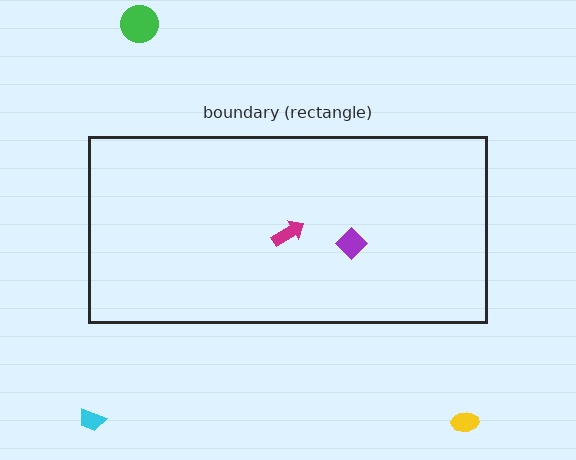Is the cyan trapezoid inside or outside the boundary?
Outside.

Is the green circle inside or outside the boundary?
Outside.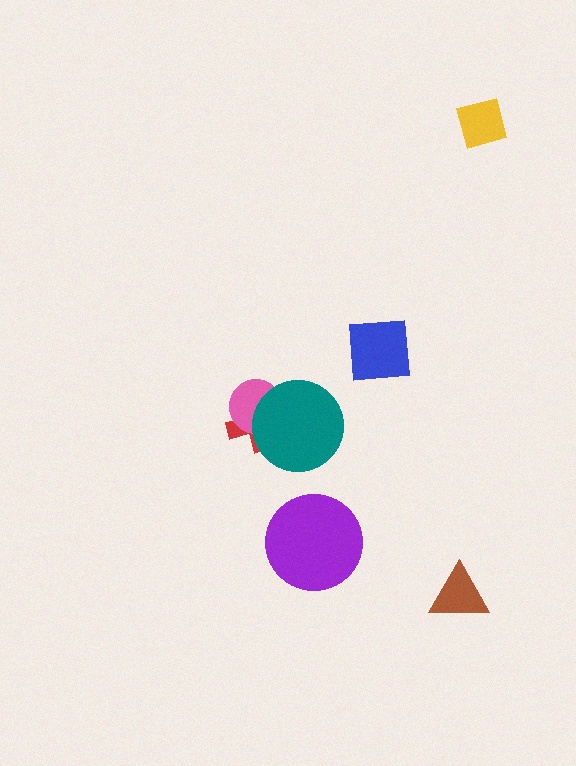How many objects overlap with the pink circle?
2 objects overlap with the pink circle.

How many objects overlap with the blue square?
0 objects overlap with the blue square.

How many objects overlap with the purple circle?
0 objects overlap with the purple circle.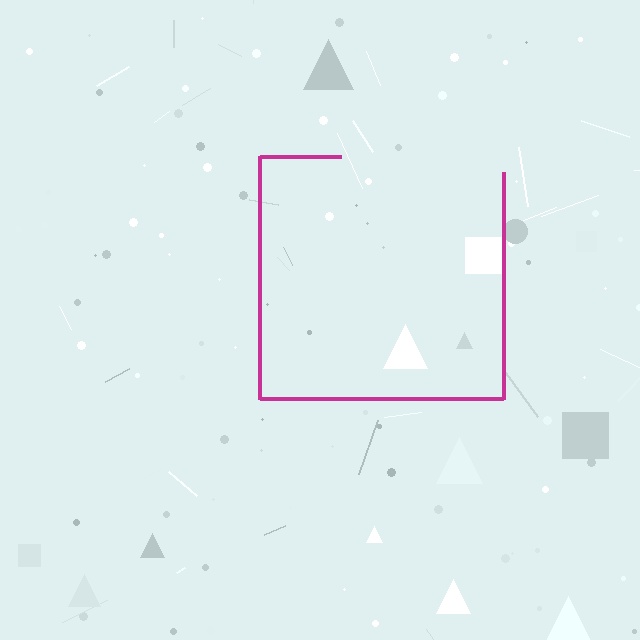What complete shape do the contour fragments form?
The contour fragments form a square.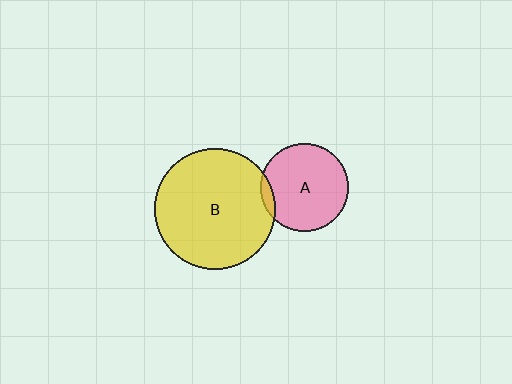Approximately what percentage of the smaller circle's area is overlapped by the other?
Approximately 5%.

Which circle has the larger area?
Circle B (yellow).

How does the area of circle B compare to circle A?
Approximately 1.9 times.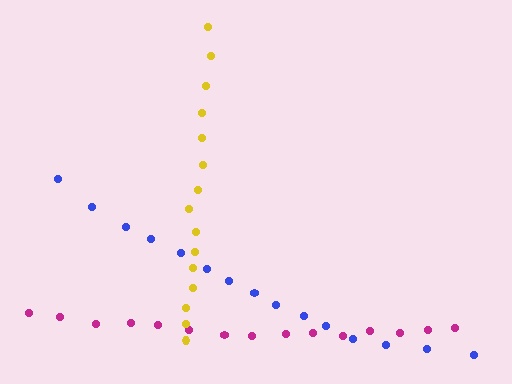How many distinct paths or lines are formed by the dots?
There are 3 distinct paths.